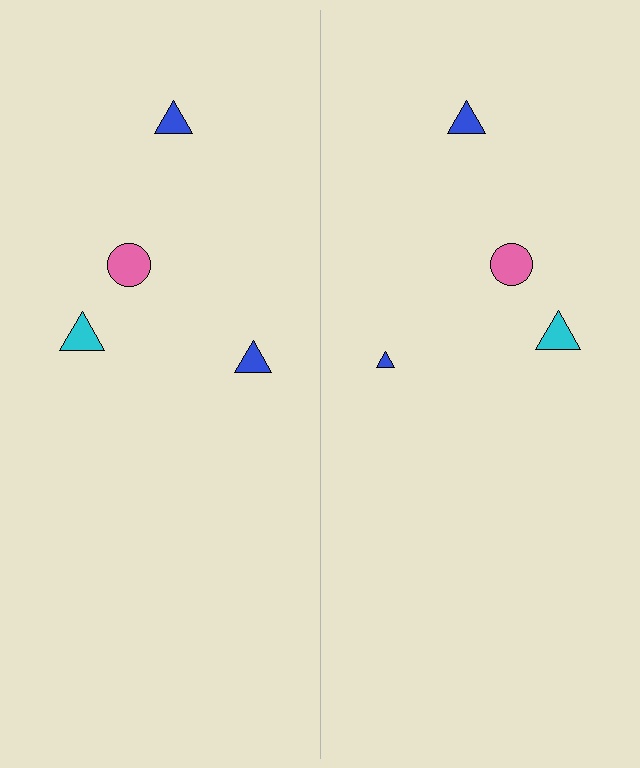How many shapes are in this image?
There are 8 shapes in this image.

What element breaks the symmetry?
The blue triangle on the right side has a different size than its mirror counterpart.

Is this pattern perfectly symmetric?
No, the pattern is not perfectly symmetric. The blue triangle on the right side has a different size than its mirror counterpart.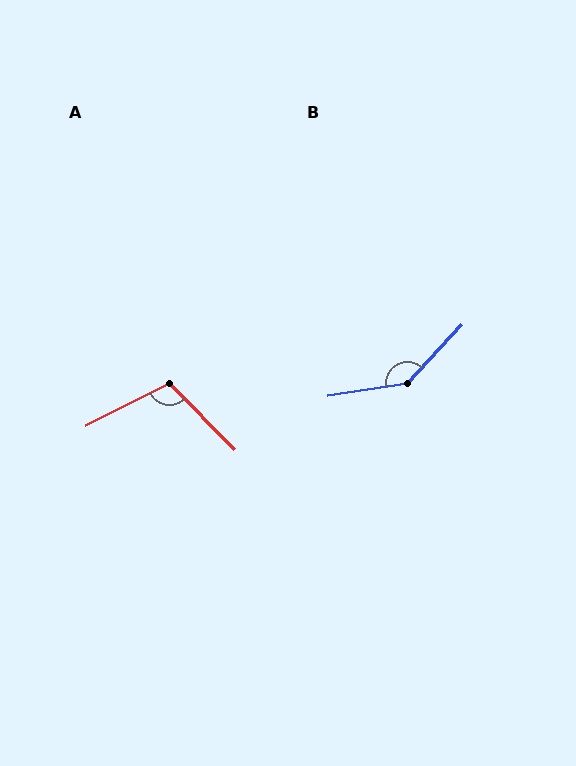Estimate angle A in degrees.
Approximately 108 degrees.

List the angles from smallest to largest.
A (108°), B (142°).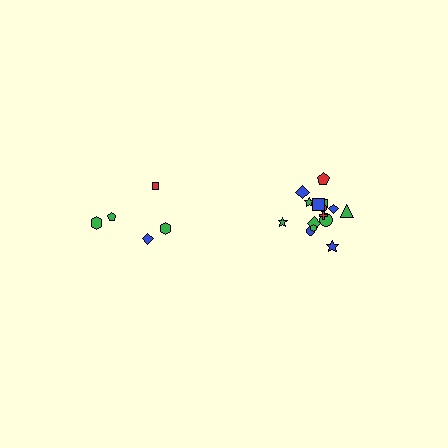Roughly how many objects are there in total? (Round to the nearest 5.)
Roughly 20 objects in total.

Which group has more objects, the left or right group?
The right group.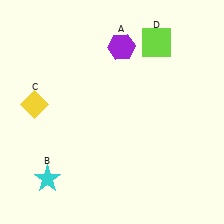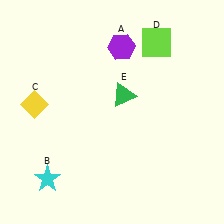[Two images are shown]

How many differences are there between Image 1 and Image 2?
There is 1 difference between the two images.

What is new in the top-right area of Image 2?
A green triangle (E) was added in the top-right area of Image 2.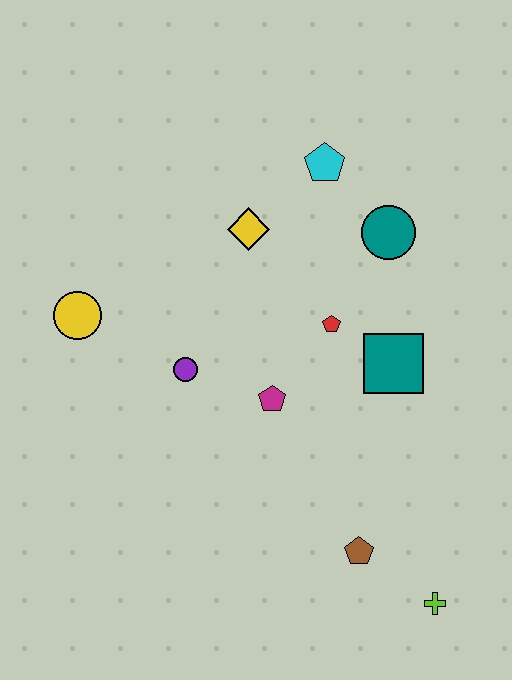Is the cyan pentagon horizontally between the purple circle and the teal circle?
Yes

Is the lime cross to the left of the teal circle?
No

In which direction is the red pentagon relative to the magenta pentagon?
The red pentagon is above the magenta pentagon.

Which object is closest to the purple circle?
The magenta pentagon is closest to the purple circle.